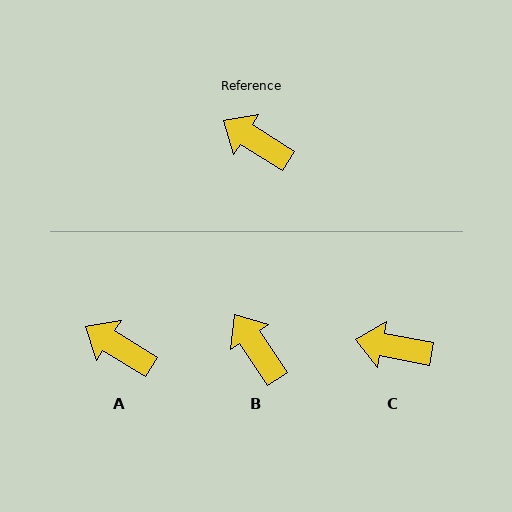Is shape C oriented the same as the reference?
No, it is off by about 21 degrees.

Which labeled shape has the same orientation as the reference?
A.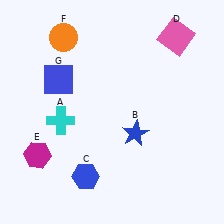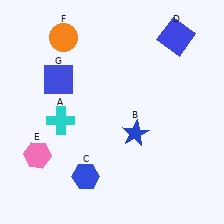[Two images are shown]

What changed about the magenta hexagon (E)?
In Image 1, E is magenta. In Image 2, it changed to pink.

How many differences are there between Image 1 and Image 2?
There are 2 differences between the two images.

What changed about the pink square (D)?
In Image 1, D is pink. In Image 2, it changed to blue.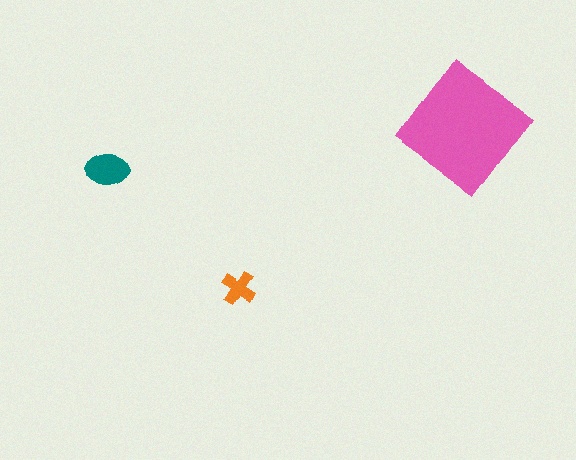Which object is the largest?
The pink diamond.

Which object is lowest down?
The orange cross is bottommost.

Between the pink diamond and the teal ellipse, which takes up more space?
The pink diamond.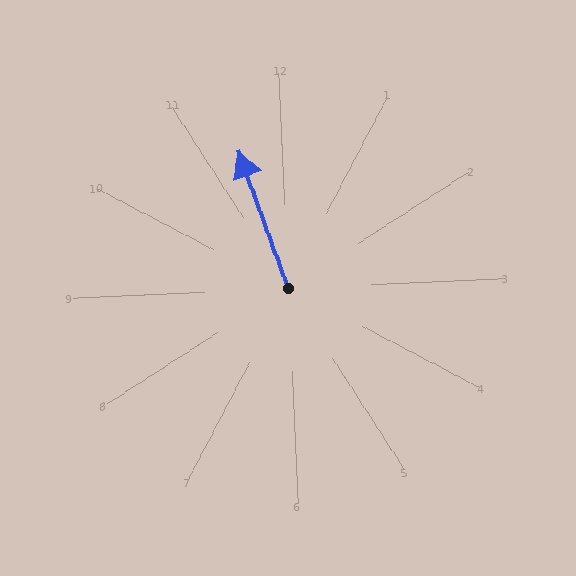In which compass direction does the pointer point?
North.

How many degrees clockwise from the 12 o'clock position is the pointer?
Approximately 343 degrees.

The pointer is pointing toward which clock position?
Roughly 11 o'clock.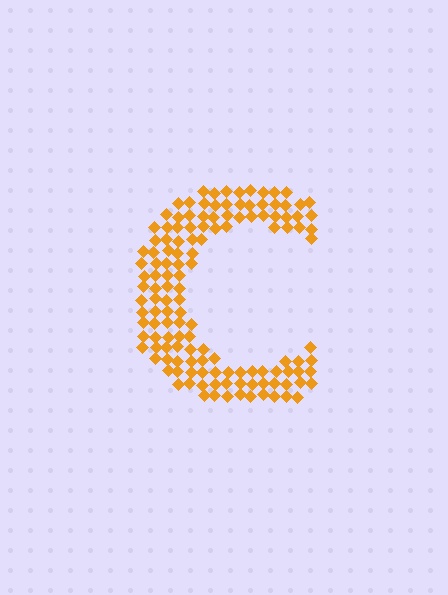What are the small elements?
The small elements are diamonds.